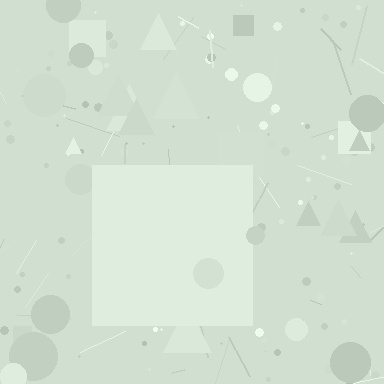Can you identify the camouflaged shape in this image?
The camouflaged shape is a square.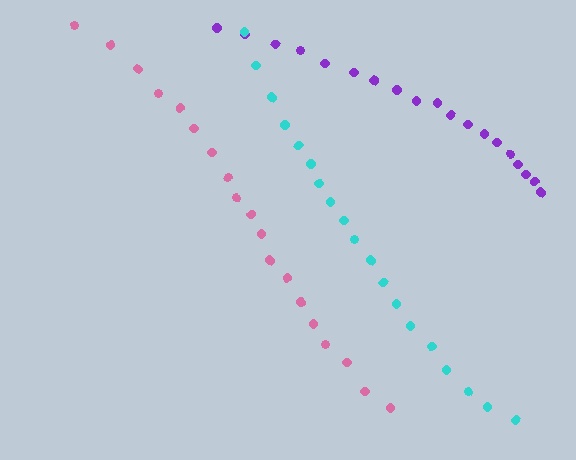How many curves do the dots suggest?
There are 3 distinct paths.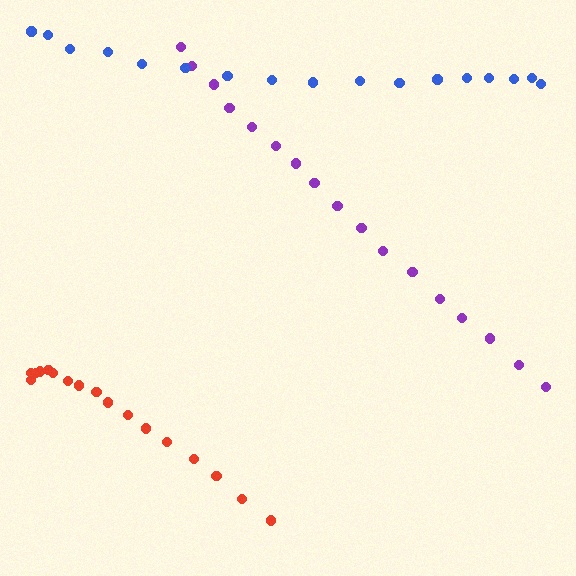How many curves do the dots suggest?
There are 3 distinct paths.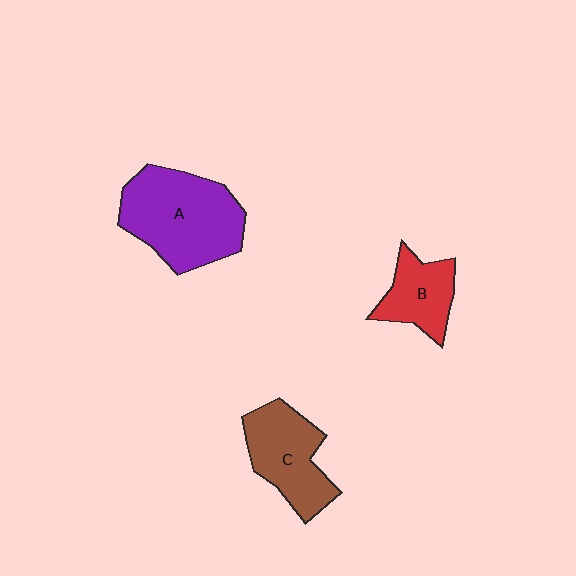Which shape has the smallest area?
Shape B (red).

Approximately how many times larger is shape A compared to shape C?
Approximately 1.4 times.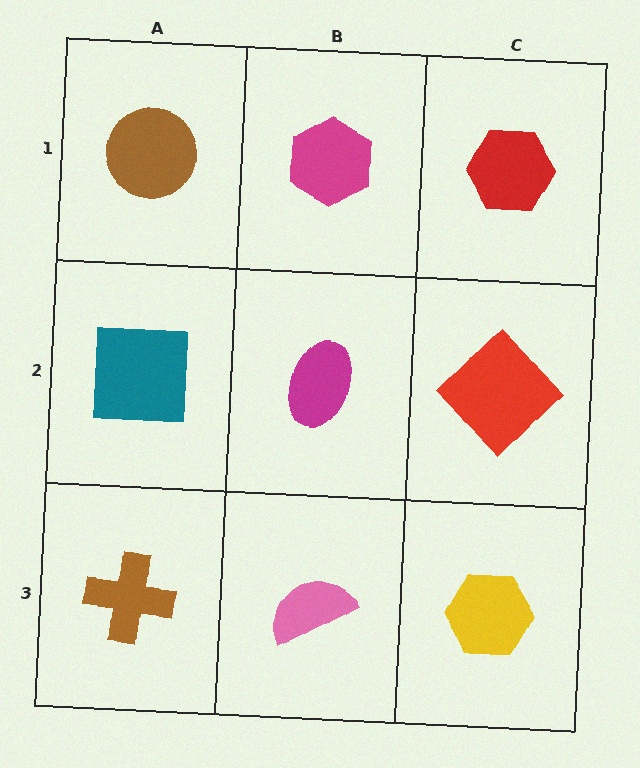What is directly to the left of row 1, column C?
A magenta hexagon.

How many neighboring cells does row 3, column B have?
3.